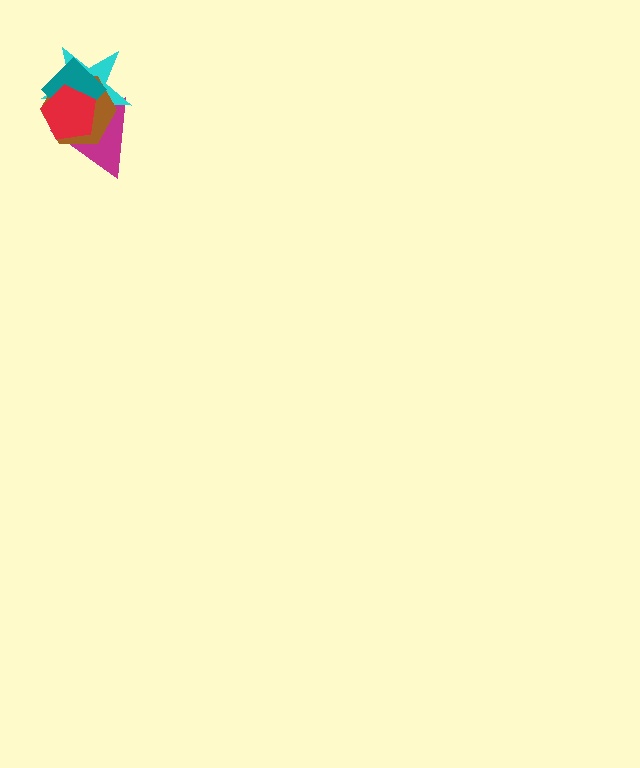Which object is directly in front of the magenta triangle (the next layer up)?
The cyan star is directly in front of the magenta triangle.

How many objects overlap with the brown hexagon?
4 objects overlap with the brown hexagon.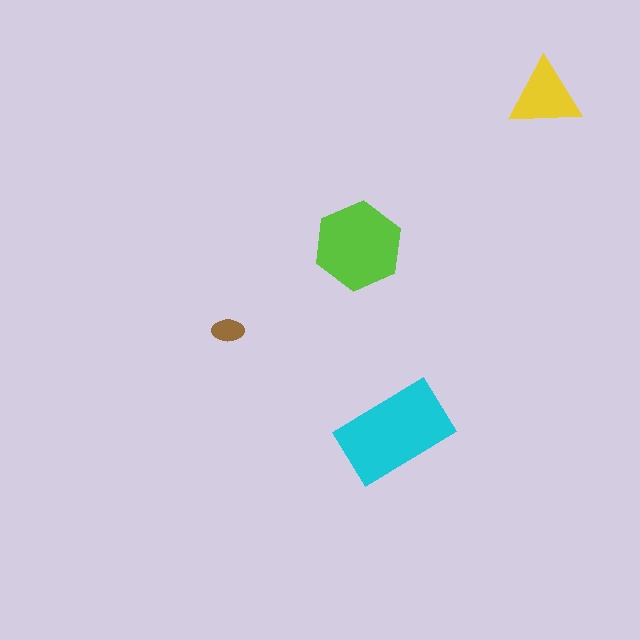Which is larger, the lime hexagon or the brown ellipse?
The lime hexagon.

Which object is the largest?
The cyan rectangle.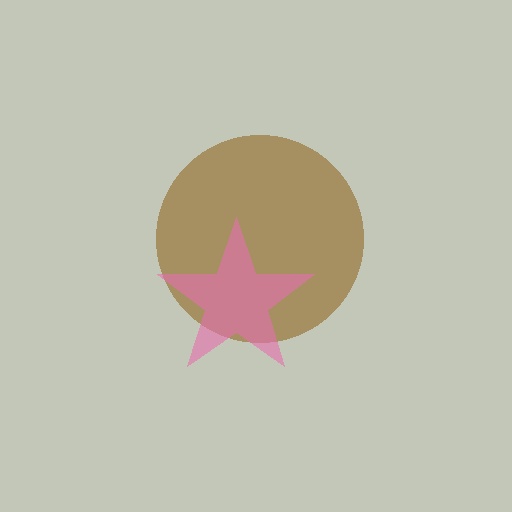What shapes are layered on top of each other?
The layered shapes are: a brown circle, a pink star.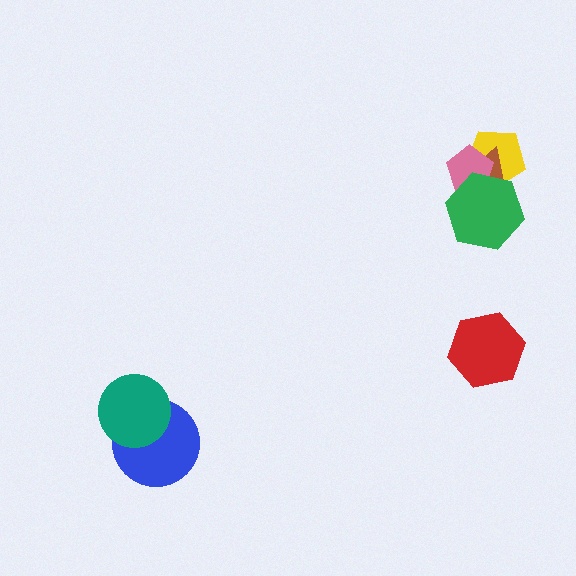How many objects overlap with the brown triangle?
3 objects overlap with the brown triangle.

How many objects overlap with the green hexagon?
3 objects overlap with the green hexagon.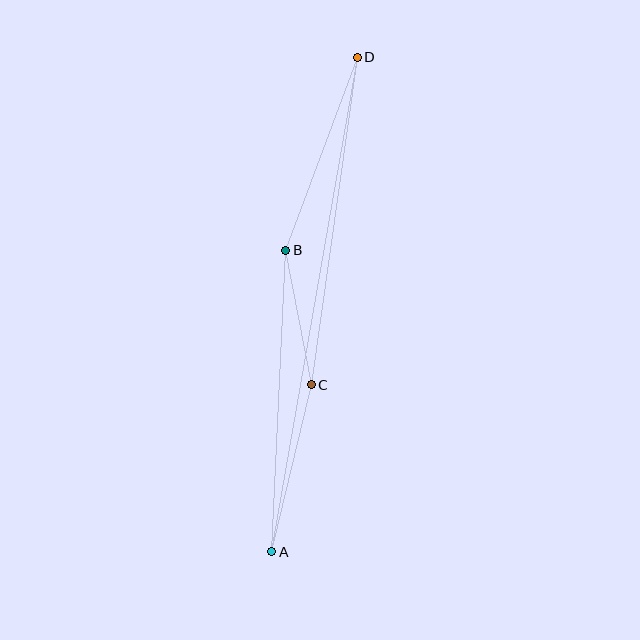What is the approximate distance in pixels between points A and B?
The distance between A and B is approximately 302 pixels.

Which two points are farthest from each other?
Points A and D are farthest from each other.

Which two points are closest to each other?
Points B and C are closest to each other.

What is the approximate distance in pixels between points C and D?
The distance between C and D is approximately 330 pixels.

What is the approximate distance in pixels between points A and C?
The distance between A and C is approximately 172 pixels.